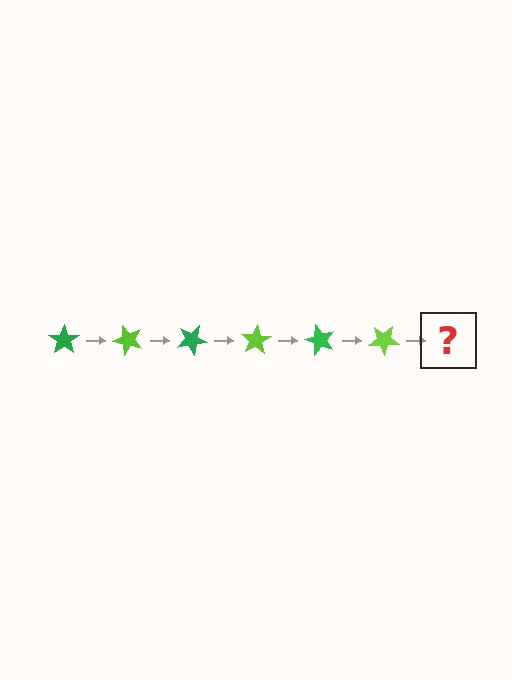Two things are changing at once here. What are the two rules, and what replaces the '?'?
The two rules are that it rotates 50 degrees each step and the color cycles through green and lime. The '?' should be a green star, rotated 300 degrees from the start.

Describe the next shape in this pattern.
It should be a green star, rotated 300 degrees from the start.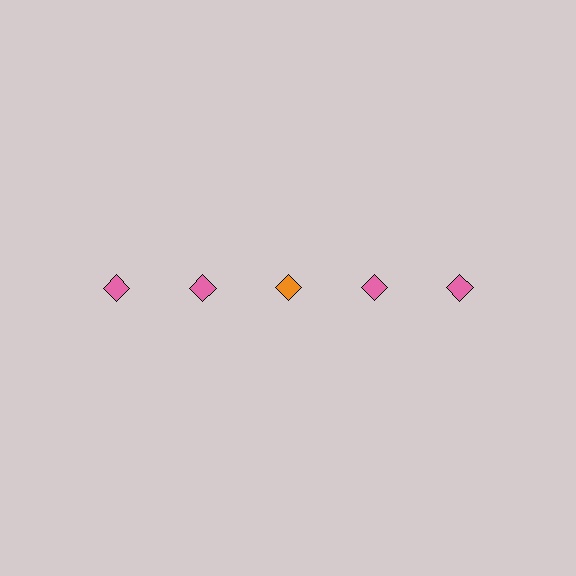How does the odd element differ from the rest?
It has a different color: orange instead of pink.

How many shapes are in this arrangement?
There are 5 shapes arranged in a grid pattern.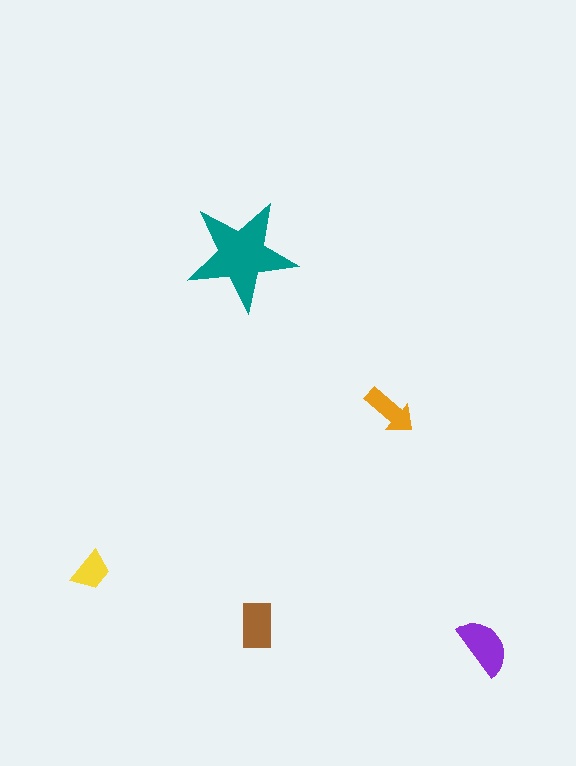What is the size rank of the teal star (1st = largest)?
1st.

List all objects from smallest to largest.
The yellow trapezoid, the orange arrow, the brown rectangle, the purple semicircle, the teal star.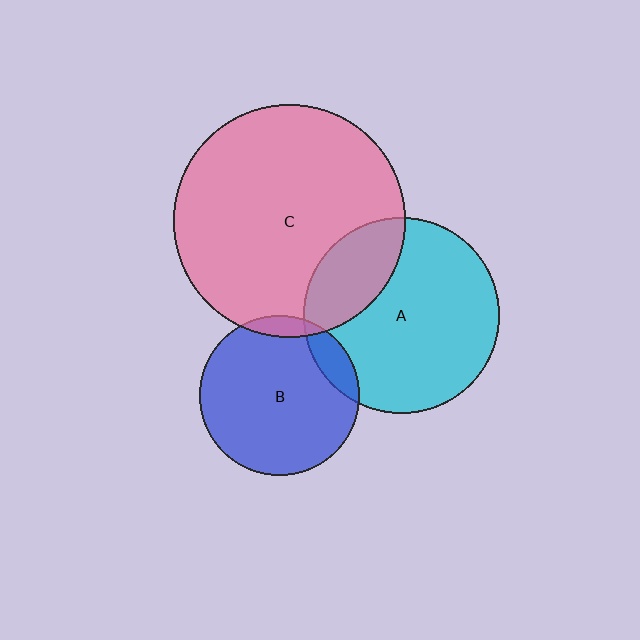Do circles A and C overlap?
Yes.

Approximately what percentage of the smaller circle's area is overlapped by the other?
Approximately 25%.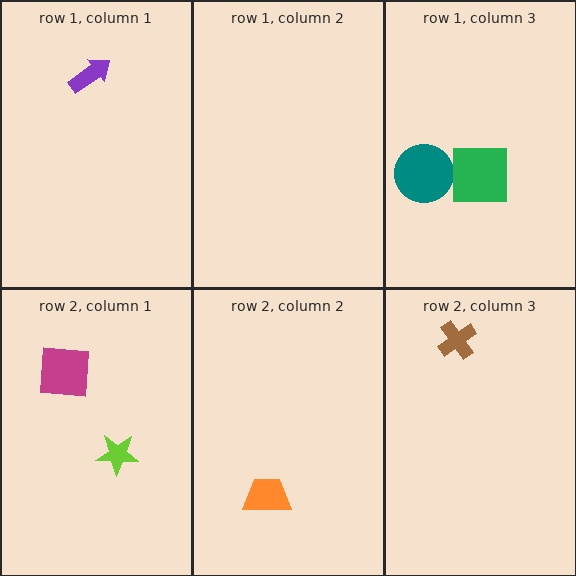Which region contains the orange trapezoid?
The row 2, column 2 region.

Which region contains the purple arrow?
The row 1, column 1 region.